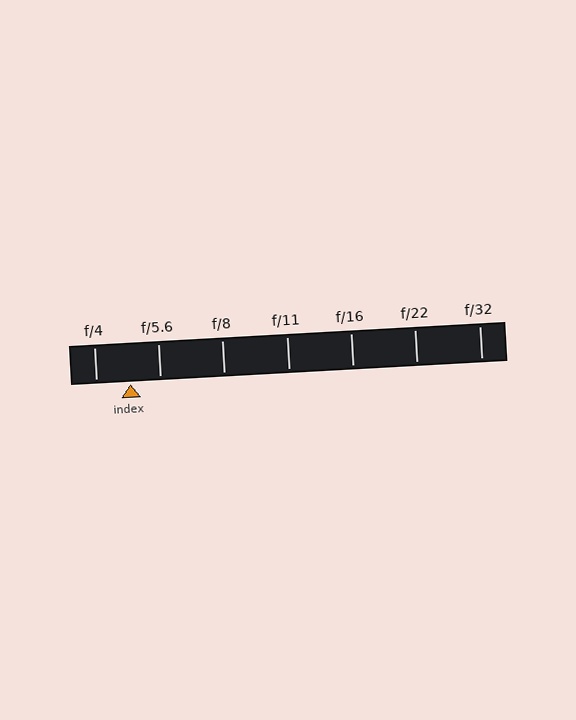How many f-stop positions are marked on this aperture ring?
There are 7 f-stop positions marked.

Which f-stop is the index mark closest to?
The index mark is closest to f/5.6.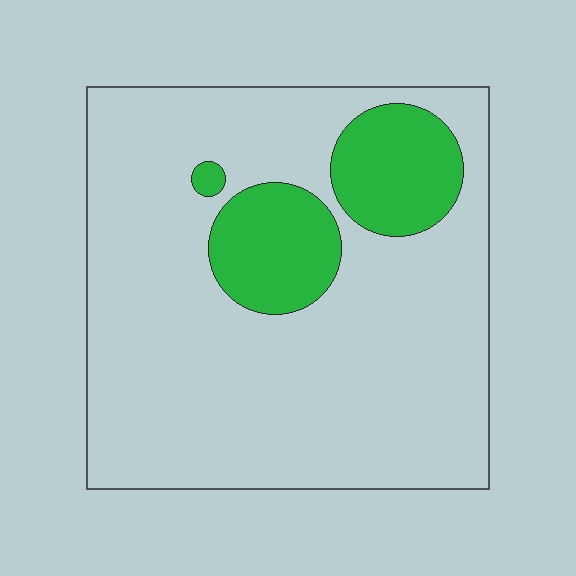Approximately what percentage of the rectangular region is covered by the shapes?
Approximately 20%.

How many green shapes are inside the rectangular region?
3.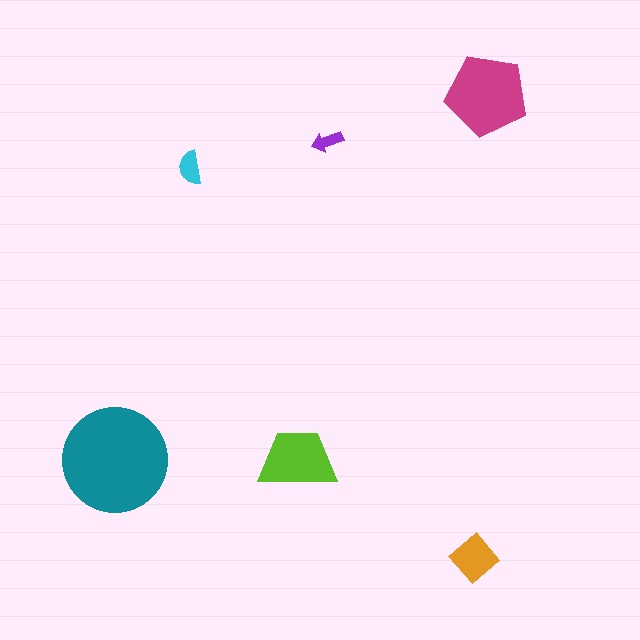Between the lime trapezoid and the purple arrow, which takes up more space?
The lime trapezoid.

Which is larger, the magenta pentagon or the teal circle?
The teal circle.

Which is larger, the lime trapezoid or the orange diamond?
The lime trapezoid.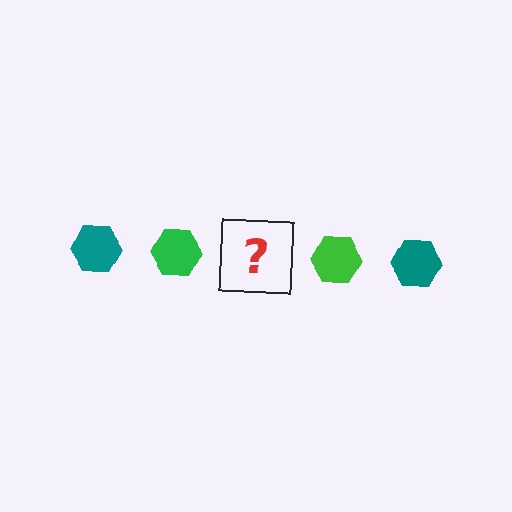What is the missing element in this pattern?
The missing element is a teal hexagon.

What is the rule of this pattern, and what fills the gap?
The rule is that the pattern cycles through teal, green hexagons. The gap should be filled with a teal hexagon.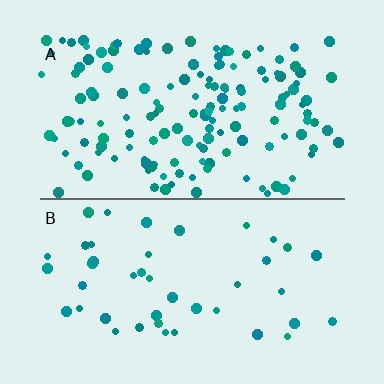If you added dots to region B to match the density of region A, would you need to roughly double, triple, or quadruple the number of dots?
Approximately triple.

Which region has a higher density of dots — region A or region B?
A (the top).